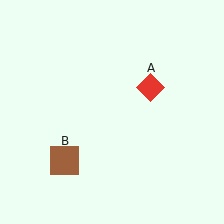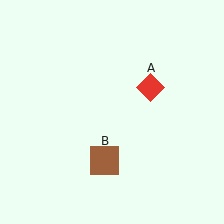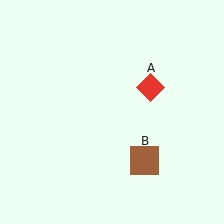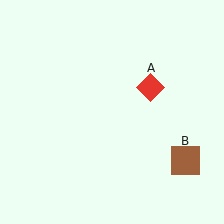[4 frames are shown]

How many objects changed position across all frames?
1 object changed position: brown square (object B).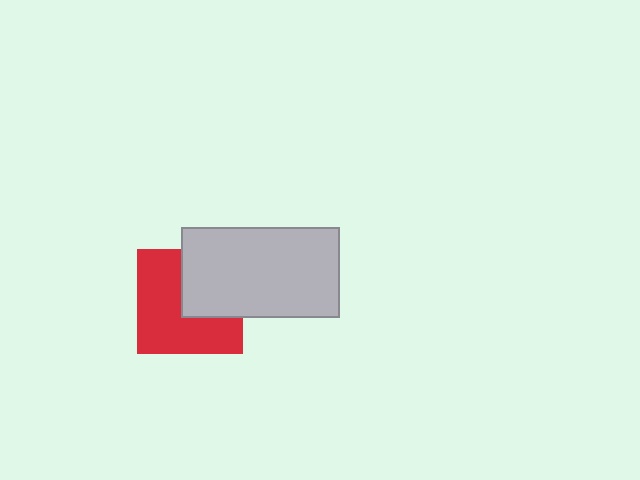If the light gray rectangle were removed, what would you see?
You would see the complete red square.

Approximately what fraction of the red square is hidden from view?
Roughly 38% of the red square is hidden behind the light gray rectangle.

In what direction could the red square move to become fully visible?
The red square could move toward the lower-left. That would shift it out from behind the light gray rectangle entirely.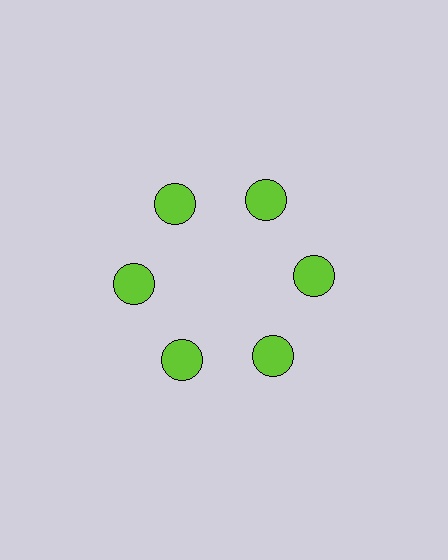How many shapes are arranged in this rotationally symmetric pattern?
There are 6 shapes, arranged in 6 groups of 1.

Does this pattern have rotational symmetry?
Yes, this pattern has 6-fold rotational symmetry. It looks the same after rotating 60 degrees around the center.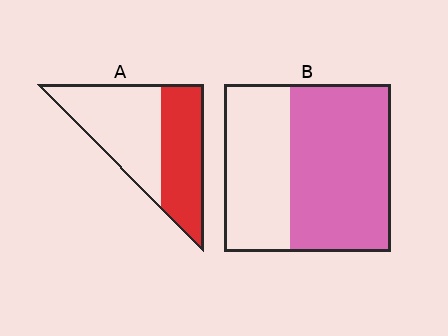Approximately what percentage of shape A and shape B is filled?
A is approximately 45% and B is approximately 60%.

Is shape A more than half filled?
No.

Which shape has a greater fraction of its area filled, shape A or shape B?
Shape B.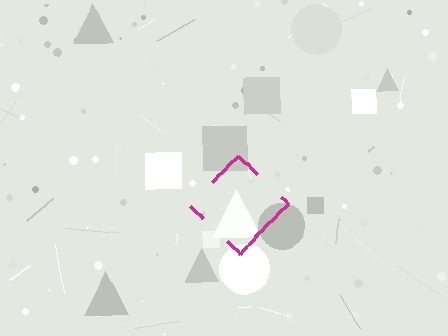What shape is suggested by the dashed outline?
The dashed outline suggests a diamond.